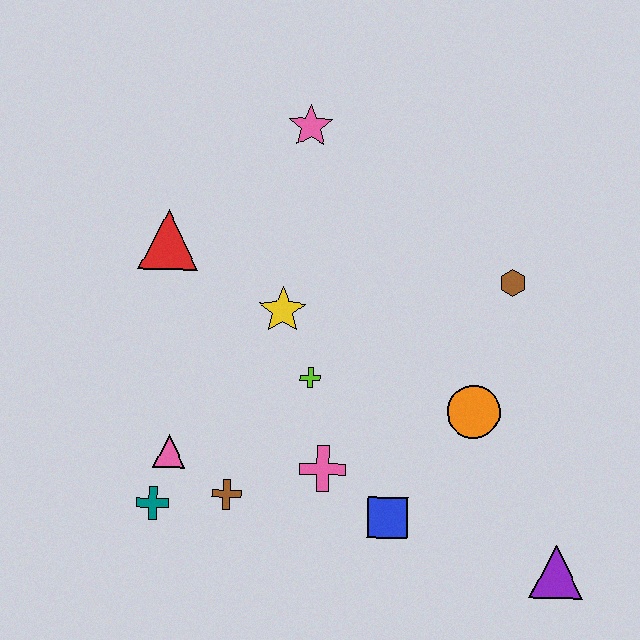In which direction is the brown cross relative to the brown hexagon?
The brown cross is to the left of the brown hexagon.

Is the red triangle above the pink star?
No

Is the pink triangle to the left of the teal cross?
No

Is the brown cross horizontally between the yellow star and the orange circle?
No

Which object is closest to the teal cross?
The pink triangle is closest to the teal cross.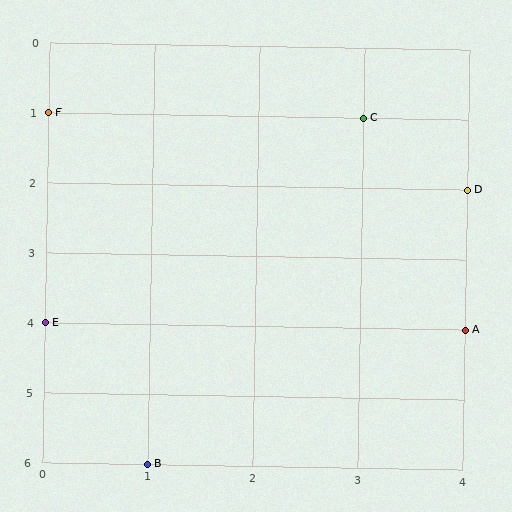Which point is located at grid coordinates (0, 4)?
Point E is at (0, 4).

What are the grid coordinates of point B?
Point B is at grid coordinates (1, 6).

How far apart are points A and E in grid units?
Points A and E are 4 columns apart.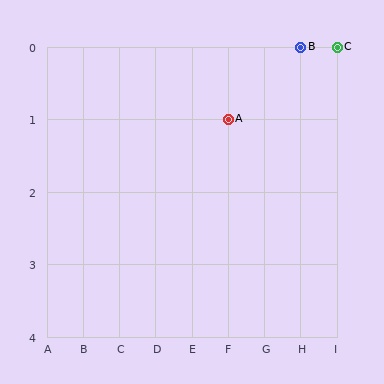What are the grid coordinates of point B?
Point B is at grid coordinates (H, 0).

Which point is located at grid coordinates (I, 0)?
Point C is at (I, 0).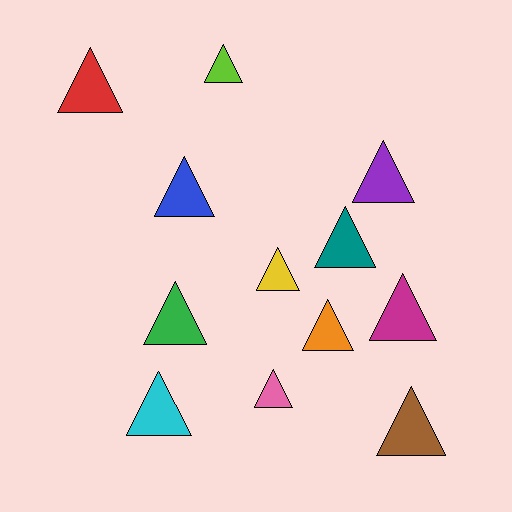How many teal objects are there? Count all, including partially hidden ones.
There is 1 teal object.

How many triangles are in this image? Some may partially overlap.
There are 12 triangles.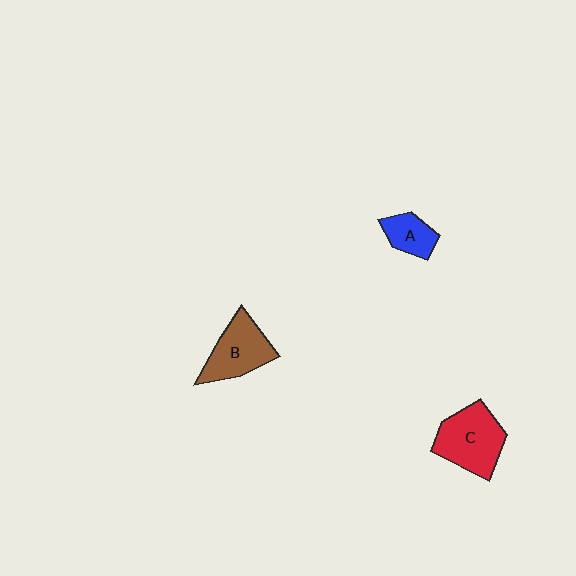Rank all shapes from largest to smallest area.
From largest to smallest: C (red), B (brown), A (blue).